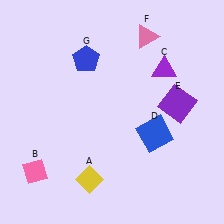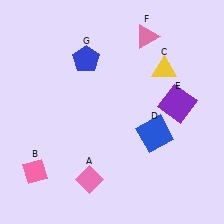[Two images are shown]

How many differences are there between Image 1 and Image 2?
There are 2 differences between the two images.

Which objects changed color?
A changed from yellow to pink. C changed from purple to yellow.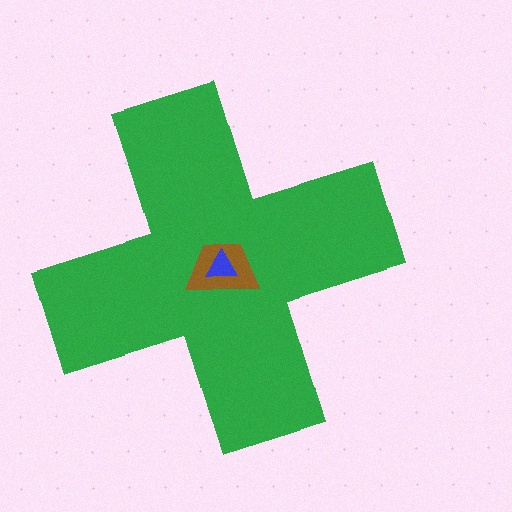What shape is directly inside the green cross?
The brown trapezoid.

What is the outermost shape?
The green cross.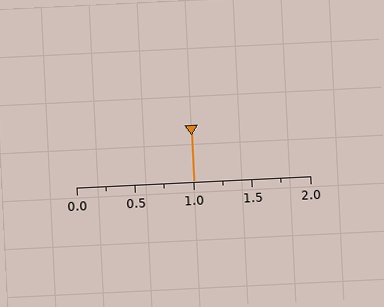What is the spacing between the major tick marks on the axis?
The major ticks are spaced 0.5 apart.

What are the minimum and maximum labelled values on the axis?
The axis runs from 0.0 to 2.0.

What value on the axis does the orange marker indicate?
The marker indicates approximately 1.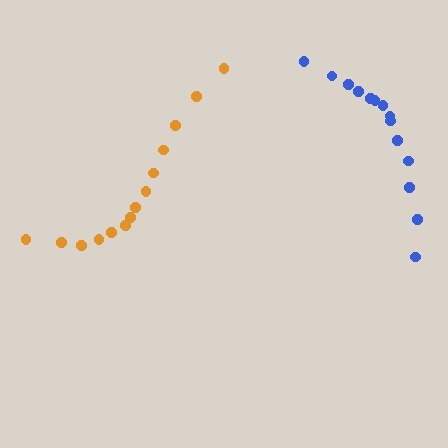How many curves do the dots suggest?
There are 2 distinct paths.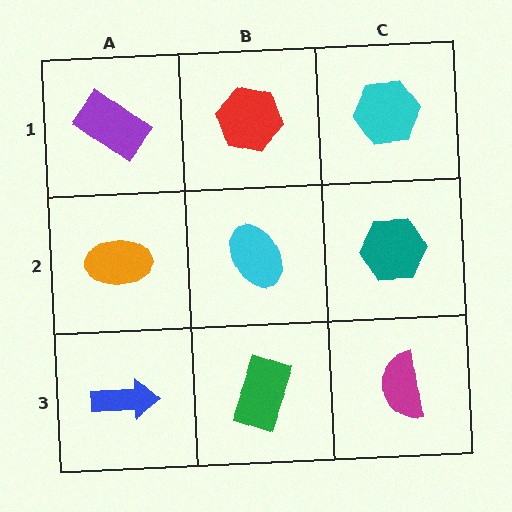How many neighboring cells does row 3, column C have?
2.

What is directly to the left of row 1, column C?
A red hexagon.